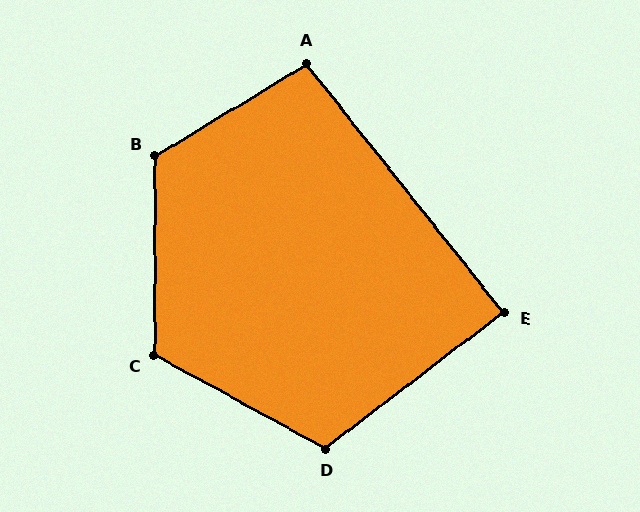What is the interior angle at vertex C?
Approximately 119 degrees (obtuse).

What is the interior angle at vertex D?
Approximately 114 degrees (obtuse).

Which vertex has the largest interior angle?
B, at approximately 121 degrees.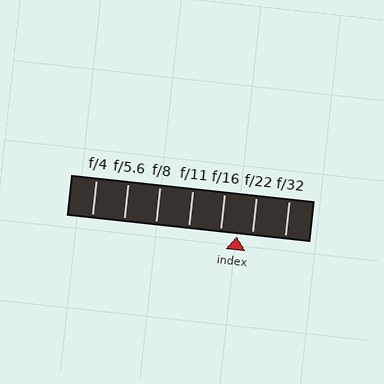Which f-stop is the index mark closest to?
The index mark is closest to f/22.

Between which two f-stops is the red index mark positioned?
The index mark is between f/16 and f/22.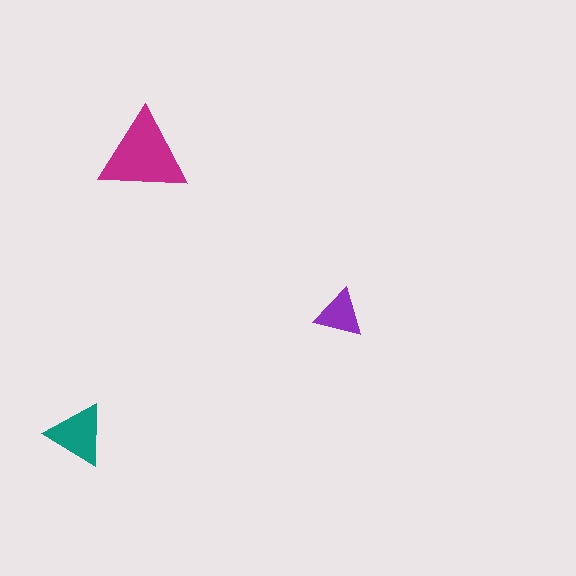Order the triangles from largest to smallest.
the magenta one, the teal one, the purple one.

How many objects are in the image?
There are 3 objects in the image.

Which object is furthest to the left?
The teal triangle is leftmost.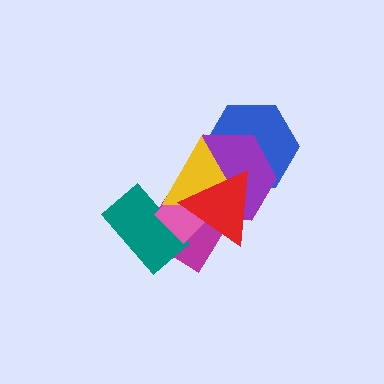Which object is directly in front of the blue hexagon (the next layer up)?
The purple hexagon is directly in front of the blue hexagon.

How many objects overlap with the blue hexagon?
3 objects overlap with the blue hexagon.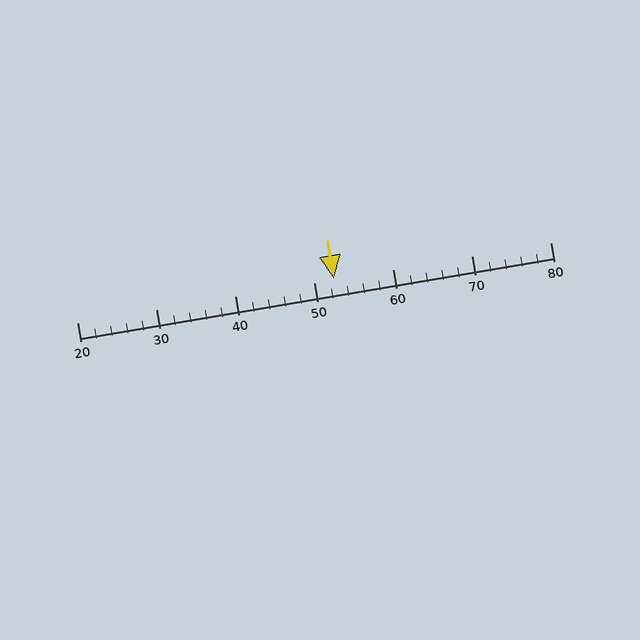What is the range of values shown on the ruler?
The ruler shows values from 20 to 80.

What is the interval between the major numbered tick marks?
The major tick marks are spaced 10 units apart.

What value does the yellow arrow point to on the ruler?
The yellow arrow points to approximately 53.